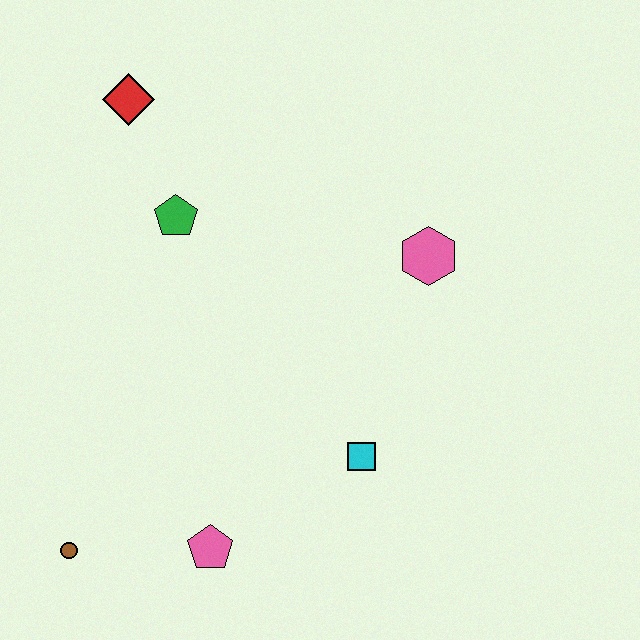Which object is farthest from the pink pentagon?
The red diamond is farthest from the pink pentagon.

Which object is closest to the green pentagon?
The red diamond is closest to the green pentagon.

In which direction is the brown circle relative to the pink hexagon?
The brown circle is to the left of the pink hexagon.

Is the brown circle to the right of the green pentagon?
No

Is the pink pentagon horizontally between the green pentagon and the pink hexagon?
Yes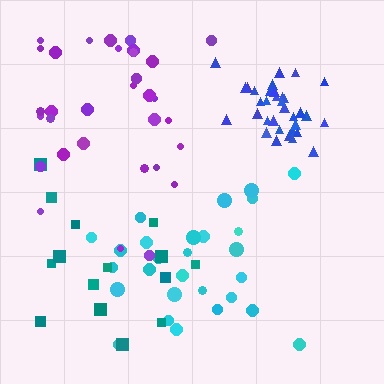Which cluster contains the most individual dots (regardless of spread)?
Blue (34).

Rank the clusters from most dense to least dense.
blue, purple, cyan, teal.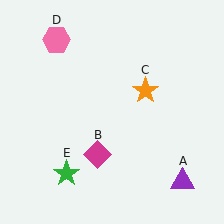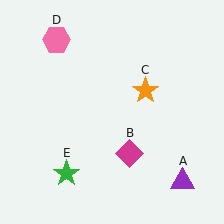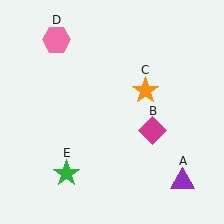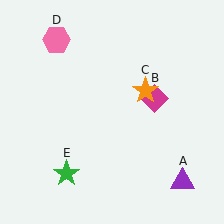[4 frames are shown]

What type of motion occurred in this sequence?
The magenta diamond (object B) rotated counterclockwise around the center of the scene.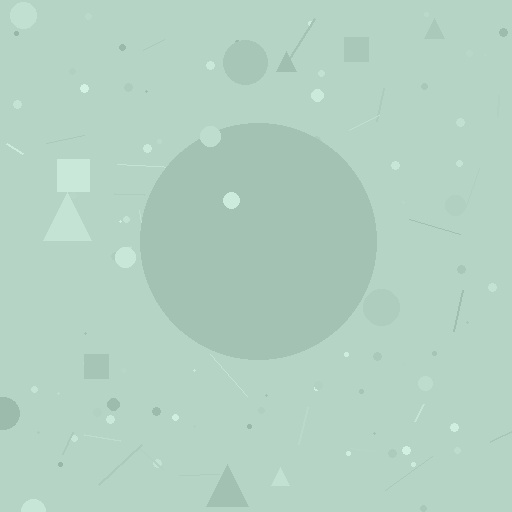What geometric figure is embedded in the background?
A circle is embedded in the background.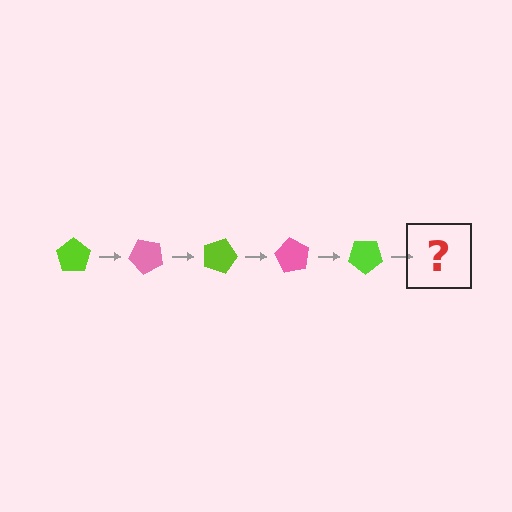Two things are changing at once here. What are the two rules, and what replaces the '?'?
The two rules are that it rotates 45 degrees each step and the color cycles through lime and pink. The '?' should be a pink pentagon, rotated 225 degrees from the start.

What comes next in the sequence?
The next element should be a pink pentagon, rotated 225 degrees from the start.